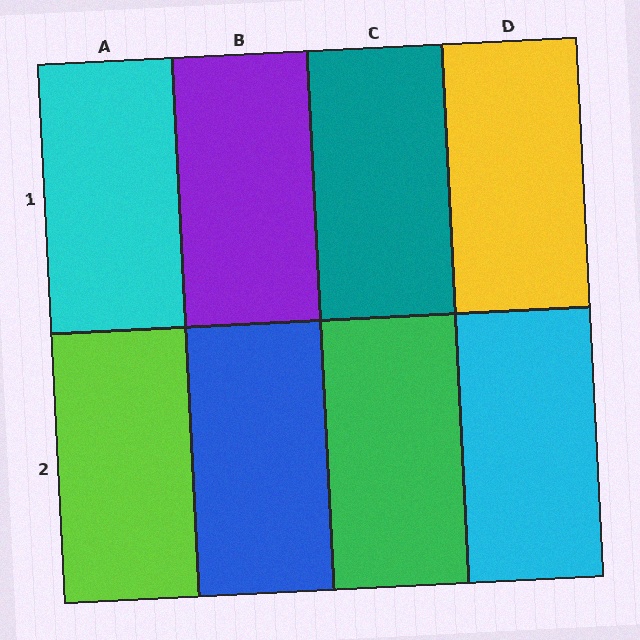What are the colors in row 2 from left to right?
Lime, blue, green, cyan.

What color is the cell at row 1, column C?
Teal.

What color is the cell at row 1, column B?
Purple.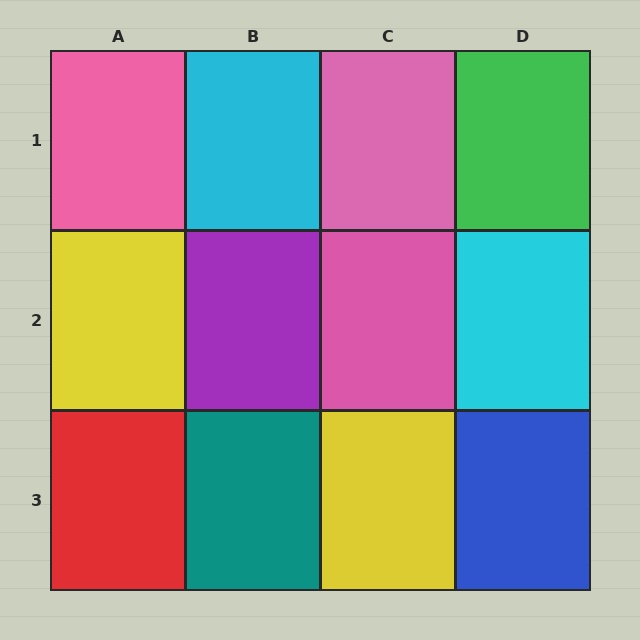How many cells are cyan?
2 cells are cyan.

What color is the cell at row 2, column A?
Yellow.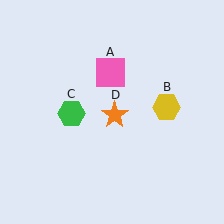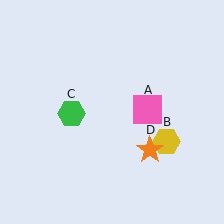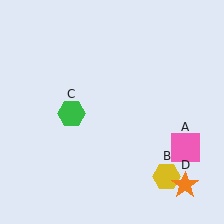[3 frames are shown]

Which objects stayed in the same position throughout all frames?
Green hexagon (object C) remained stationary.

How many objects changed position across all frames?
3 objects changed position: pink square (object A), yellow hexagon (object B), orange star (object D).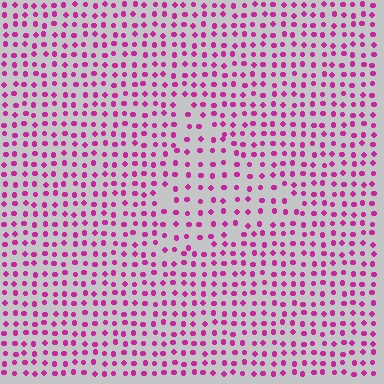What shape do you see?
I see a triangle.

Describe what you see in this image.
The image contains small magenta elements arranged at two different densities. A triangle-shaped region is visible where the elements are less densely packed than the surrounding area.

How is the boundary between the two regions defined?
The boundary is defined by a change in element density (approximately 1.5x ratio). All elements are the same color, size, and shape.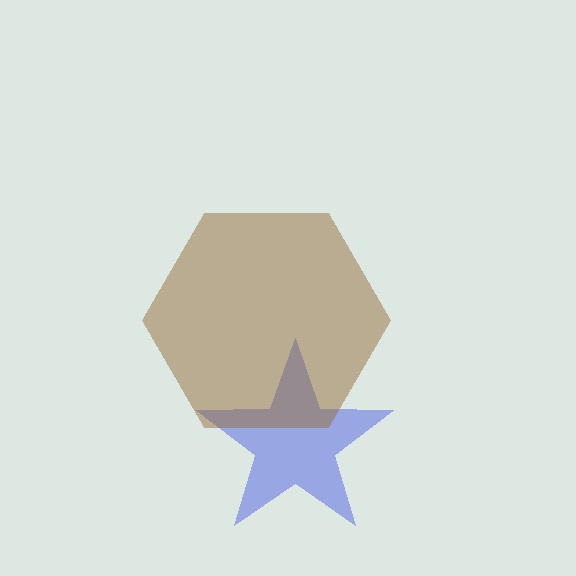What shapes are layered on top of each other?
The layered shapes are: a blue star, a brown hexagon.